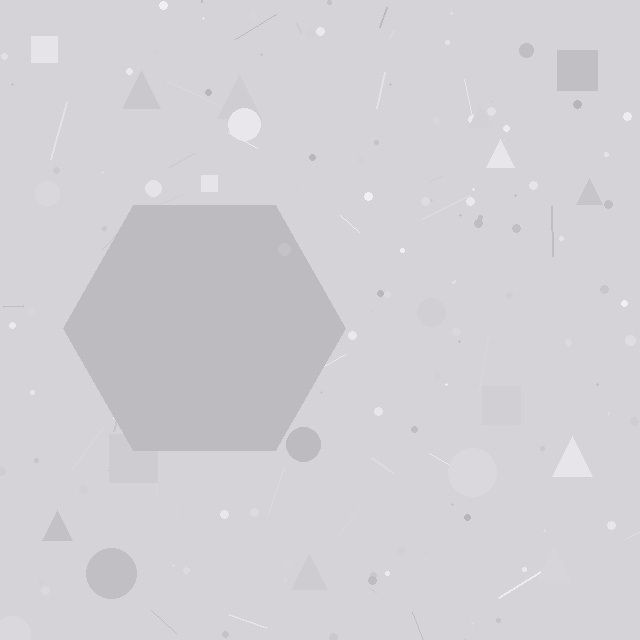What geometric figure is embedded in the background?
A hexagon is embedded in the background.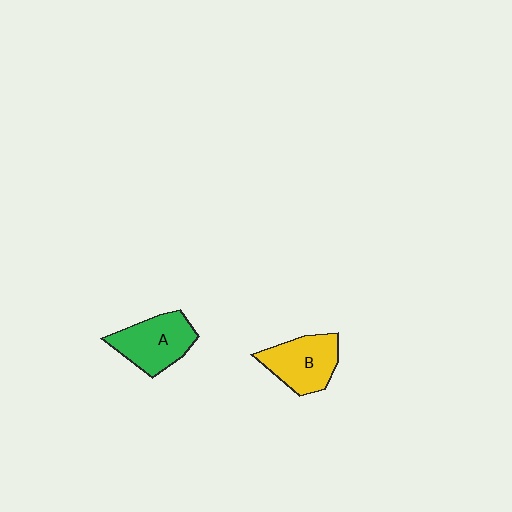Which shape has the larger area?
Shape A (green).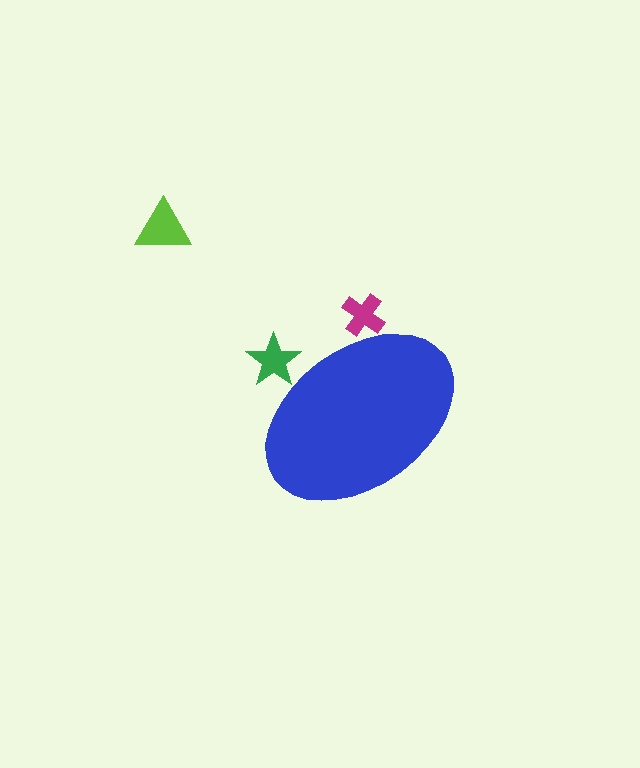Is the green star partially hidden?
Yes, the green star is partially hidden behind the blue ellipse.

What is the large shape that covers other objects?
A blue ellipse.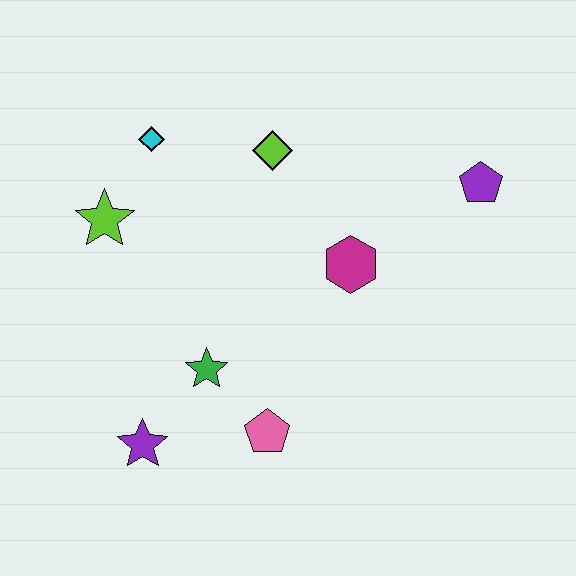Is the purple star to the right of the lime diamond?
No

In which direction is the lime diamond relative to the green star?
The lime diamond is above the green star.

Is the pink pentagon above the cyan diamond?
No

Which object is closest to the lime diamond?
The cyan diamond is closest to the lime diamond.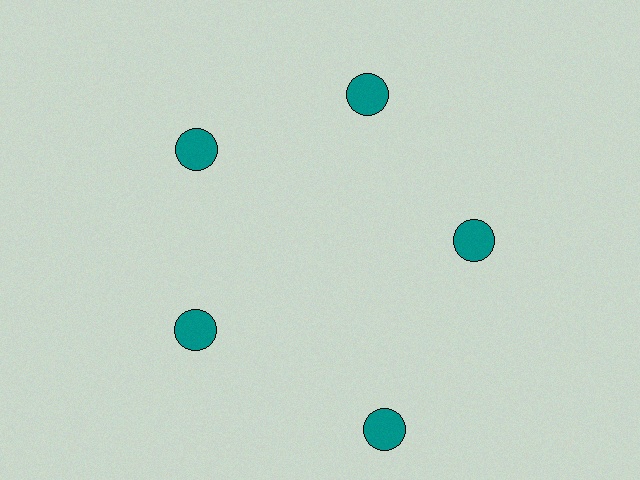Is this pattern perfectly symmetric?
No. The 5 teal circles are arranged in a ring, but one element near the 5 o'clock position is pushed outward from the center, breaking the 5-fold rotational symmetry.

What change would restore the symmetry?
The symmetry would be restored by moving it inward, back onto the ring so that all 5 circles sit at equal angles and equal distance from the center.